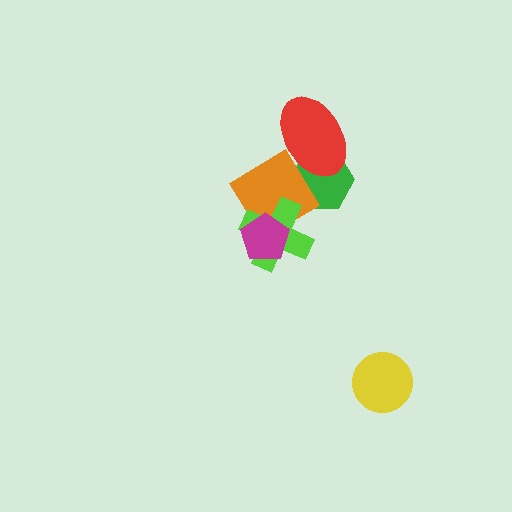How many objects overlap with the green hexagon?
2 objects overlap with the green hexagon.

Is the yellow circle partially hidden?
No, no other shape covers it.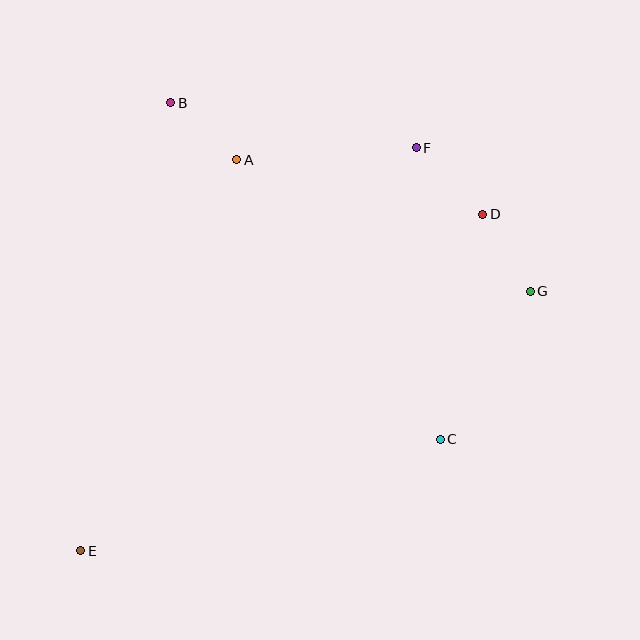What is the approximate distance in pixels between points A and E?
The distance between A and E is approximately 421 pixels.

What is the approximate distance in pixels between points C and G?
The distance between C and G is approximately 173 pixels.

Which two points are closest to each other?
Points A and B are closest to each other.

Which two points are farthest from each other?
Points E and F are farthest from each other.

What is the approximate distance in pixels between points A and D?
The distance between A and D is approximately 252 pixels.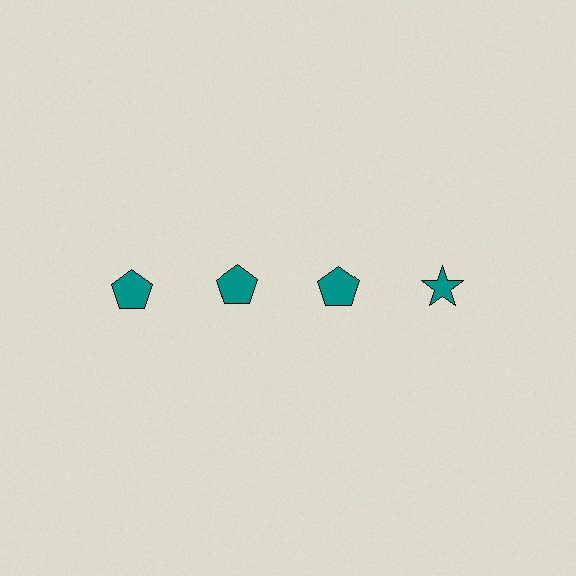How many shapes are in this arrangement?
There are 4 shapes arranged in a grid pattern.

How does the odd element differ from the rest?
It has a different shape: star instead of pentagon.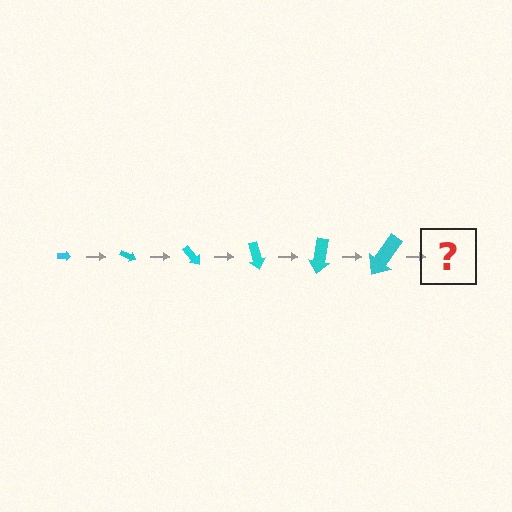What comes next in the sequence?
The next element should be an arrow, larger than the previous one and rotated 150 degrees from the start.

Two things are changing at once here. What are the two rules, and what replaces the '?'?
The two rules are that the arrow grows larger each step and it rotates 25 degrees each step. The '?' should be an arrow, larger than the previous one and rotated 150 degrees from the start.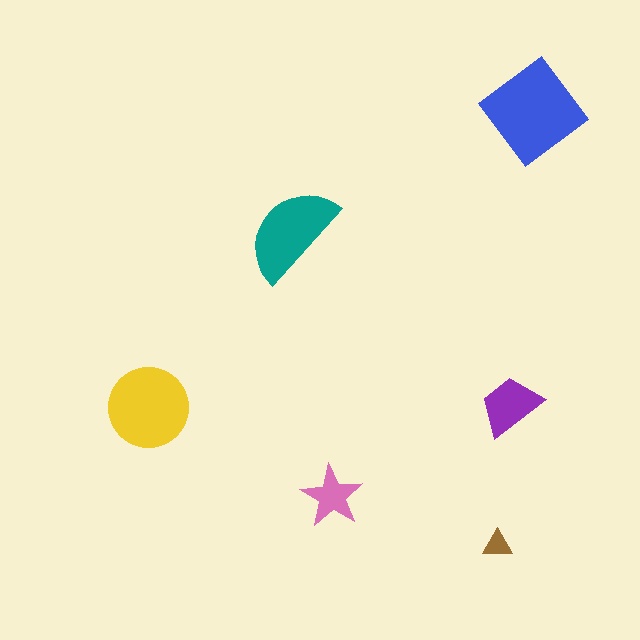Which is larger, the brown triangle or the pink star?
The pink star.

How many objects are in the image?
There are 6 objects in the image.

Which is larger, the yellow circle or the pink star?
The yellow circle.